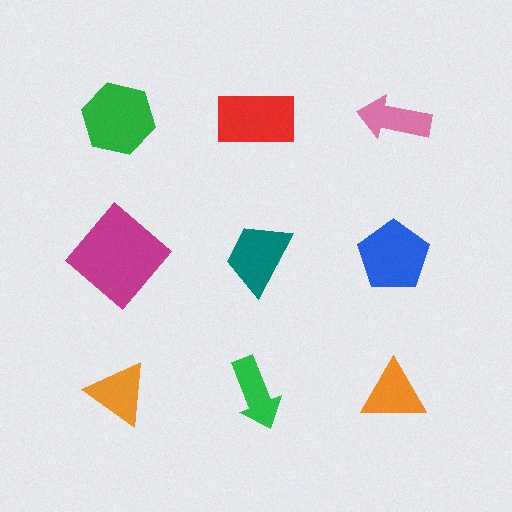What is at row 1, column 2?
A red rectangle.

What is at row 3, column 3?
An orange triangle.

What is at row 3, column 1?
An orange triangle.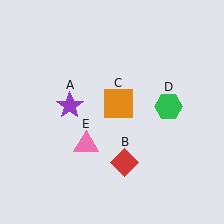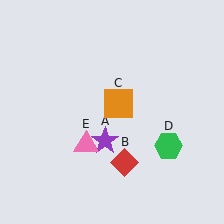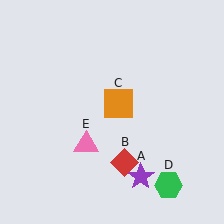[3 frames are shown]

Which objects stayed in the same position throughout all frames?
Red diamond (object B) and orange square (object C) and pink triangle (object E) remained stationary.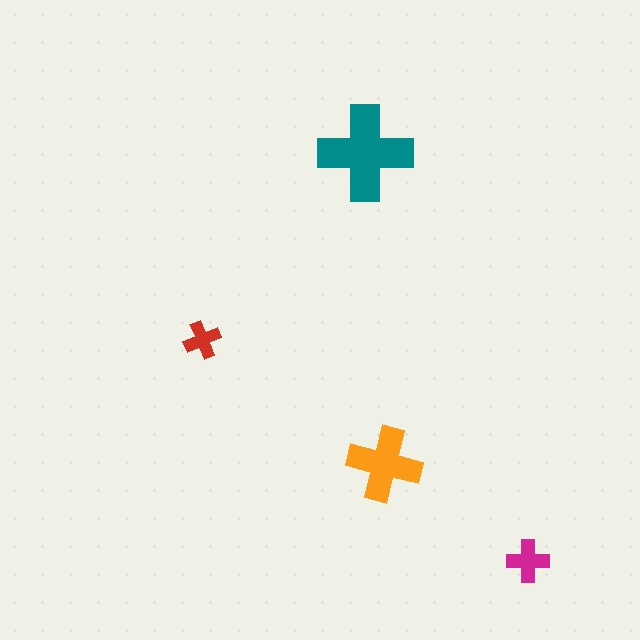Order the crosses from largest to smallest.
the teal one, the orange one, the magenta one, the red one.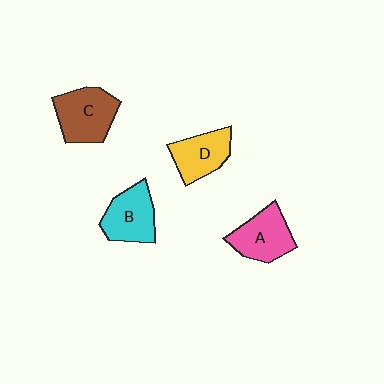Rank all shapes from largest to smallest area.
From largest to smallest: C (brown), A (pink), B (cyan), D (yellow).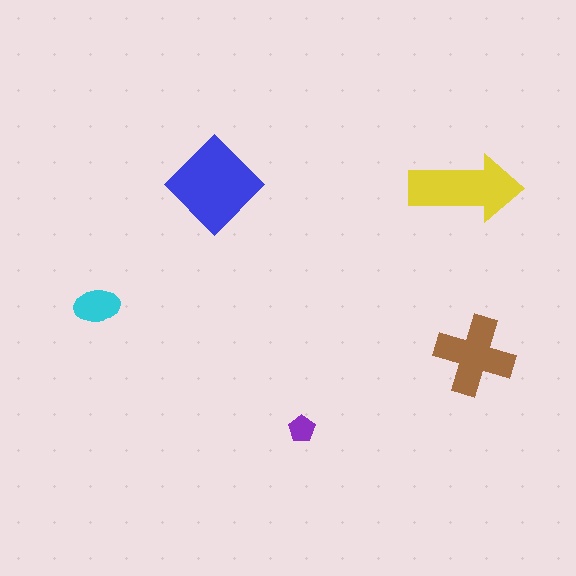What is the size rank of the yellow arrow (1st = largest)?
2nd.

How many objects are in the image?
There are 5 objects in the image.